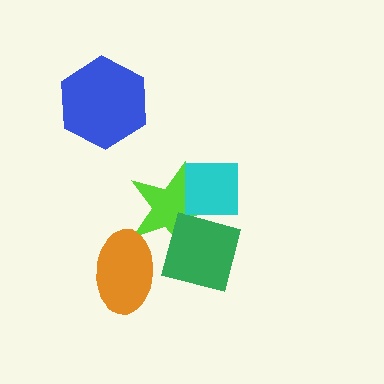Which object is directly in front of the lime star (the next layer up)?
The green square is directly in front of the lime star.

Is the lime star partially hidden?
Yes, it is partially covered by another shape.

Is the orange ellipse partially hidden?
No, no other shape covers it.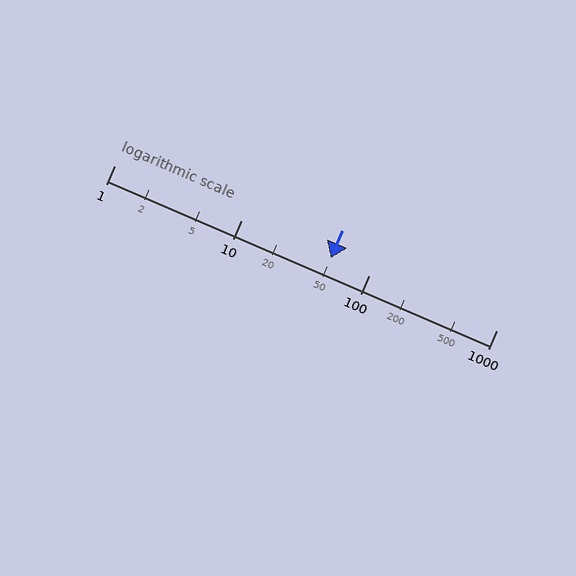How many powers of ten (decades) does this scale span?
The scale spans 3 decades, from 1 to 1000.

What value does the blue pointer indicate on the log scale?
The pointer indicates approximately 50.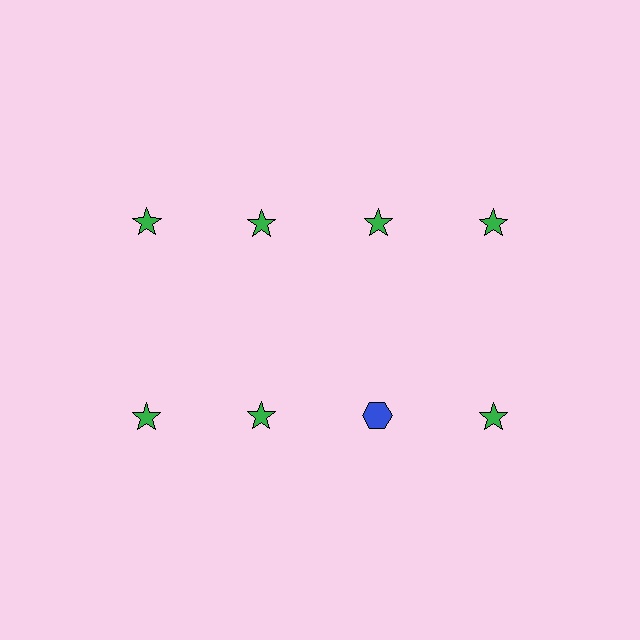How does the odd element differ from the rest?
It differs in both color (blue instead of green) and shape (hexagon instead of star).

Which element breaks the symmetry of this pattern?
The blue hexagon in the second row, center column breaks the symmetry. All other shapes are green stars.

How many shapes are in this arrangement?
There are 8 shapes arranged in a grid pattern.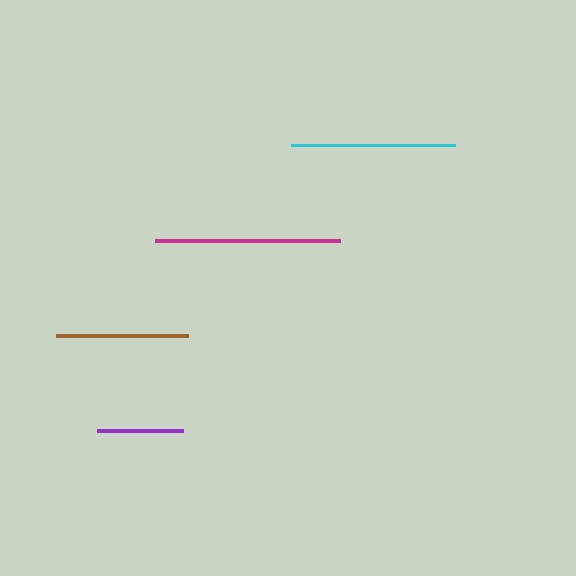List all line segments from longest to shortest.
From longest to shortest: magenta, cyan, brown, purple.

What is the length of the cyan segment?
The cyan segment is approximately 164 pixels long.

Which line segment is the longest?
The magenta line is the longest at approximately 184 pixels.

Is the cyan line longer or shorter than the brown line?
The cyan line is longer than the brown line.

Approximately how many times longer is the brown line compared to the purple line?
The brown line is approximately 1.5 times the length of the purple line.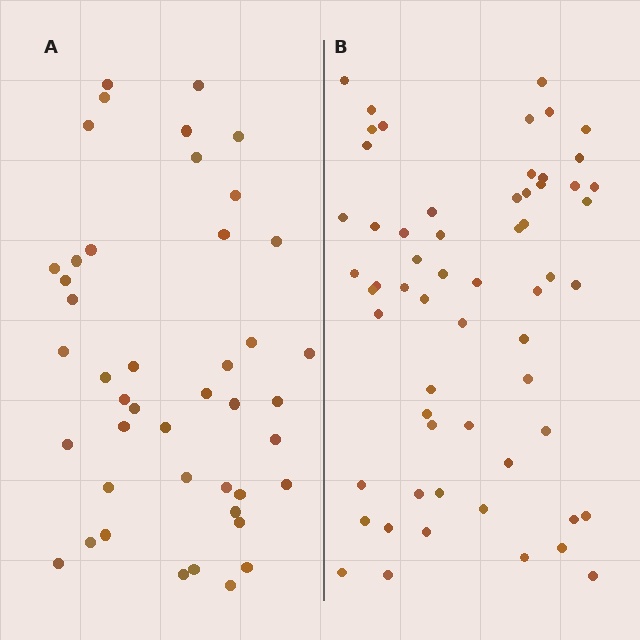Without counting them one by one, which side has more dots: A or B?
Region B (the right region) has more dots.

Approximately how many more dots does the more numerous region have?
Region B has approximately 15 more dots than region A.